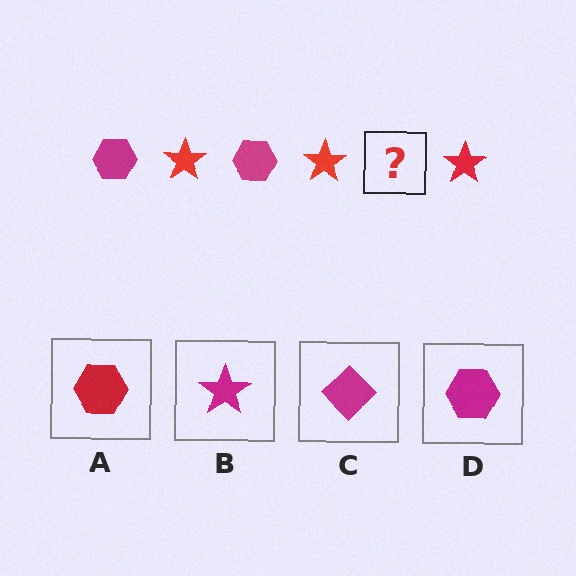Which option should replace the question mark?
Option D.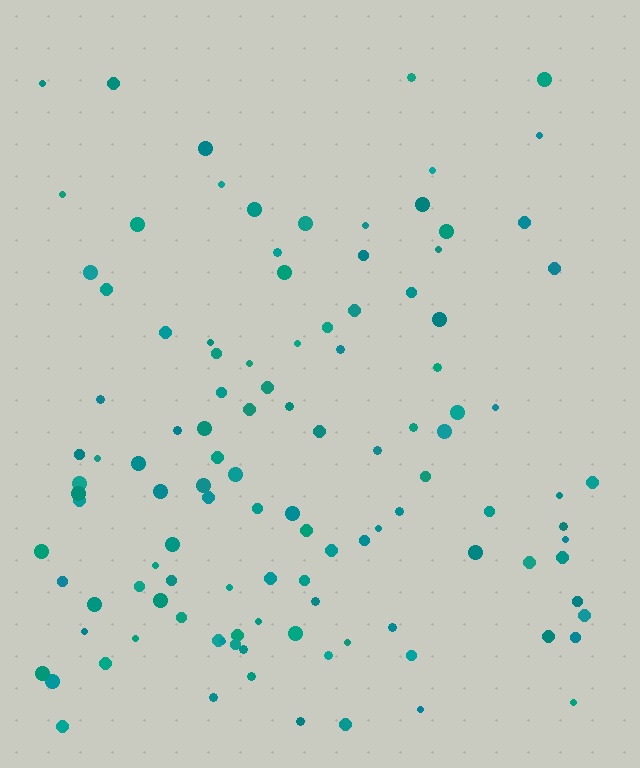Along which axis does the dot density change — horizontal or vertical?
Vertical.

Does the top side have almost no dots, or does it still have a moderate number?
Still a moderate number, just noticeably fewer than the bottom.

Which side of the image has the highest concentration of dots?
The bottom.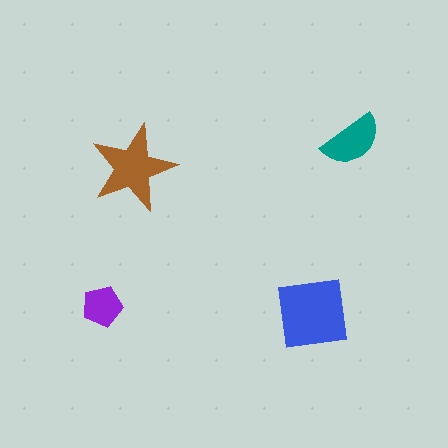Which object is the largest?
The blue square.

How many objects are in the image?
There are 4 objects in the image.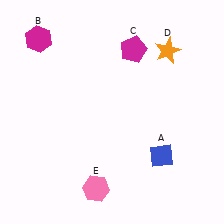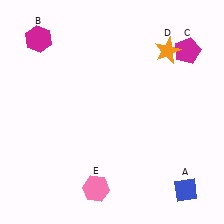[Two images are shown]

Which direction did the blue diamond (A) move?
The blue diamond (A) moved down.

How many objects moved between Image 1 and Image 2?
2 objects moved between the two images.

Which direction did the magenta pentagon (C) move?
The magenta pentagon (C) moved right.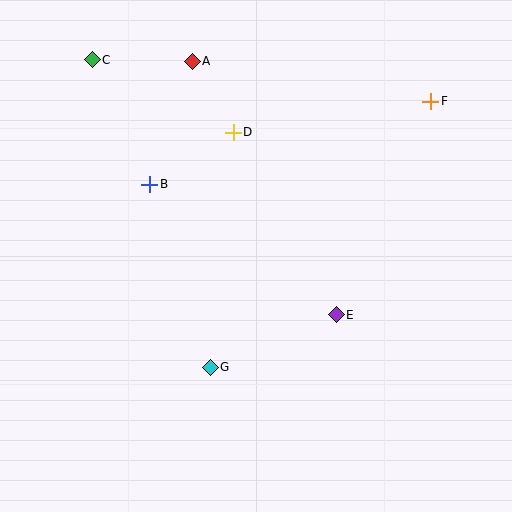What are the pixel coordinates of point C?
Point C is at (92, 60).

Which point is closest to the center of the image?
Point E at (336, 315) is closest to the center.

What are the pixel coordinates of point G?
Point G is at (210, 367).